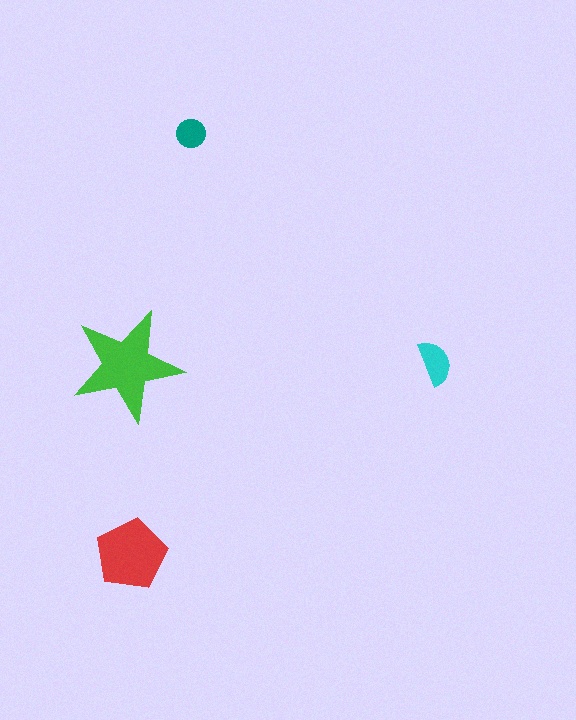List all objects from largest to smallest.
The green star, the red pentagon, the cyan semicircle, the teal circle.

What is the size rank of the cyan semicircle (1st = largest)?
3rd.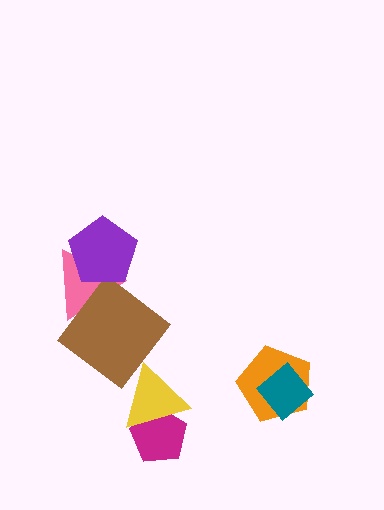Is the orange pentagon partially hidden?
Yes, it is partially covered by another shape.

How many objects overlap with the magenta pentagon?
1 object overlaps with the magenta pentagon.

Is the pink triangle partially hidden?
Yes, it is partially covered by another shape.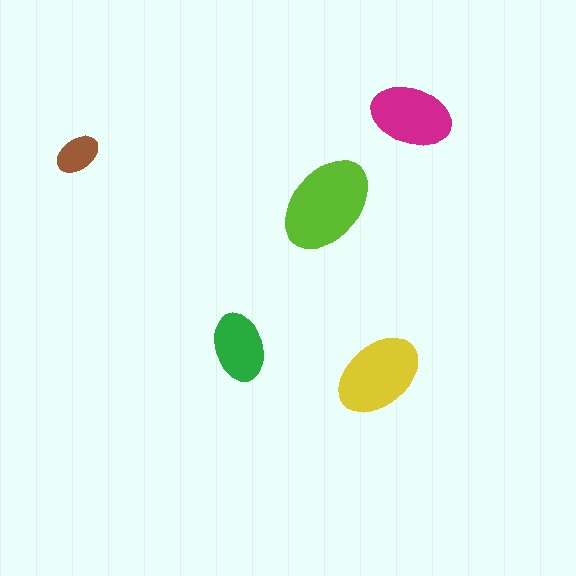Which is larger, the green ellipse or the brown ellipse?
The green one.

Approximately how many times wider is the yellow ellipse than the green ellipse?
About 1.5 times wider.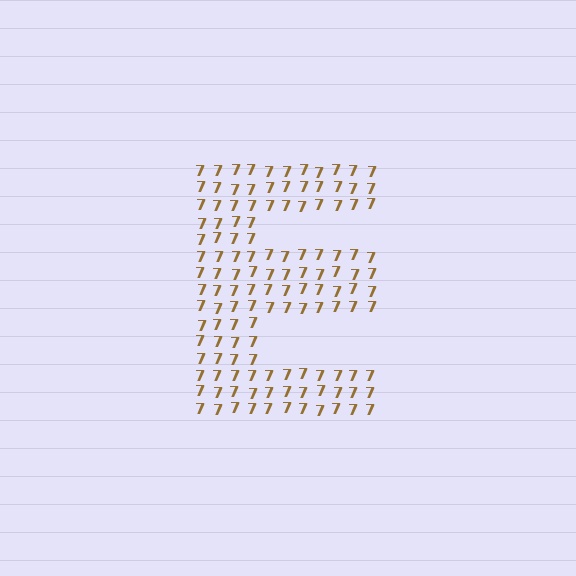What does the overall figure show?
The overall figure shows the letter E.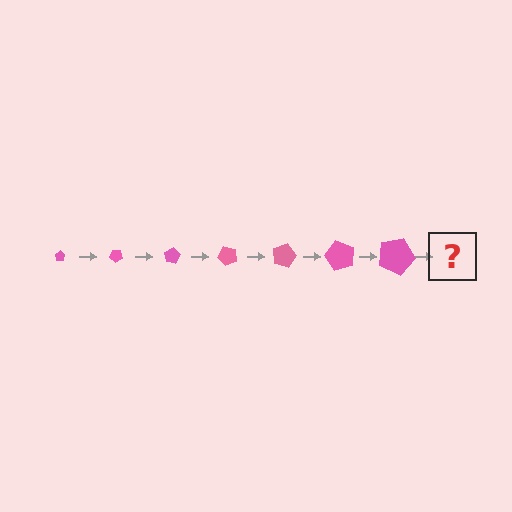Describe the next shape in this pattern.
It should be a pentagon, larger than the previous one and rotated 280 degrees from the start.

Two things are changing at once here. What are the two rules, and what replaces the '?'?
The two rules are that the pentagon grows larger each step and it rotates 40 degrees each step. The '?' should be a pentagon, larger than the previous one and rotated 280 degrees from the start.